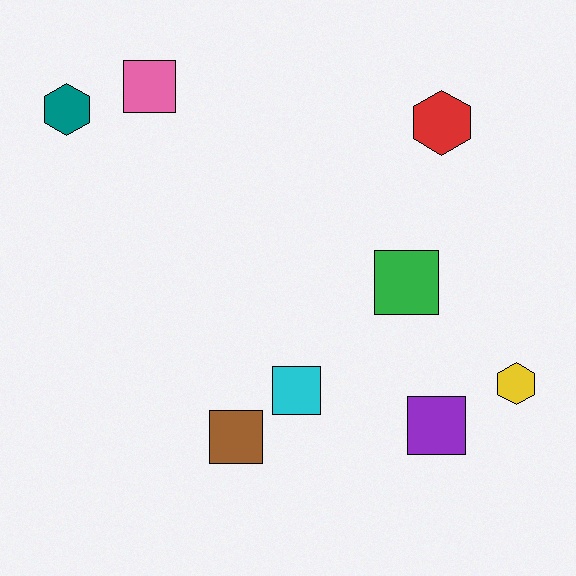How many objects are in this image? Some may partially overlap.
There are 8 objects.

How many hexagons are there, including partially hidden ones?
There are 3 hexagons.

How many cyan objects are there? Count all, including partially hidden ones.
There is 1 cyan object.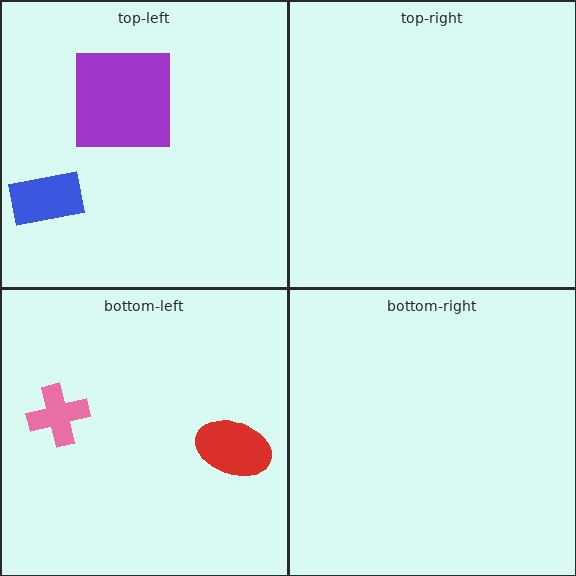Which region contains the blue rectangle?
The top-left region.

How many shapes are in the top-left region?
2.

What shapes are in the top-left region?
The blue rectangle, the purple square.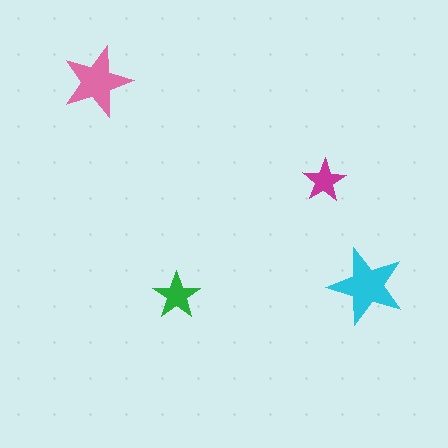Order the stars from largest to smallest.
the cyan one, the pink one, the green one, the magenta one.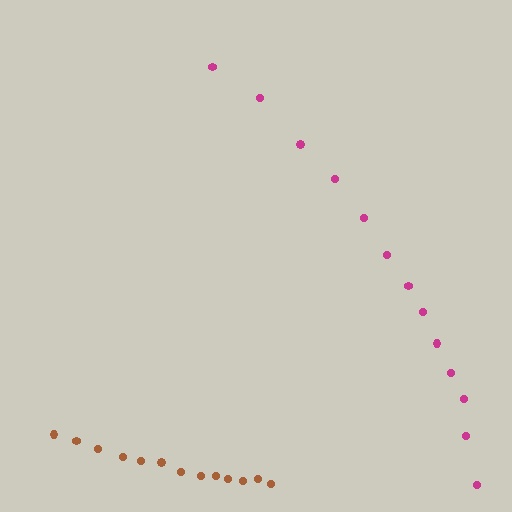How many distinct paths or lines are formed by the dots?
There are 2 distinct paths.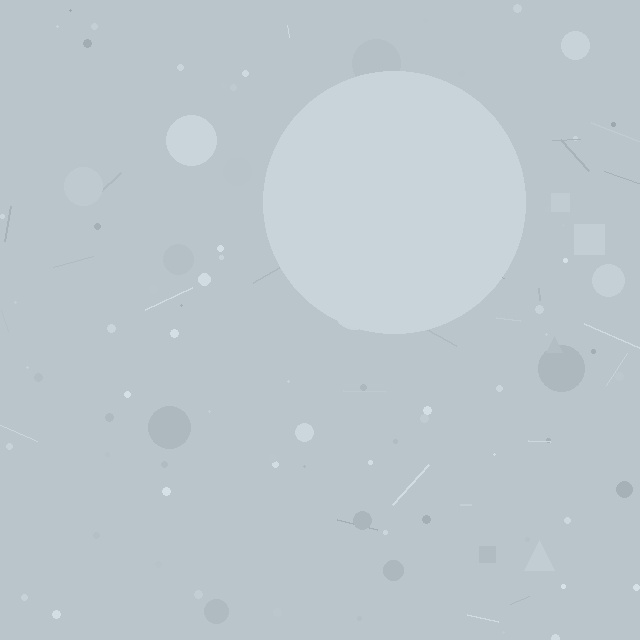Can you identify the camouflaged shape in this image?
The camouflaged shape is a circle.